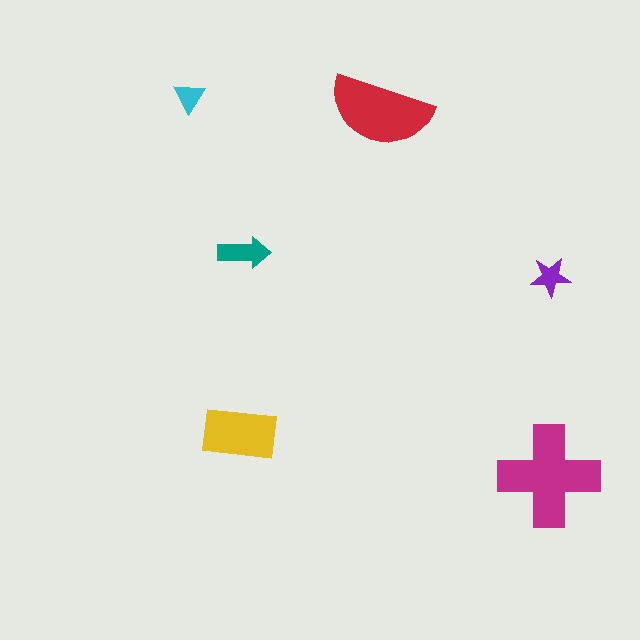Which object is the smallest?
The cyan triangle.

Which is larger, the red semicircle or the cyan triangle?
The red semicircle.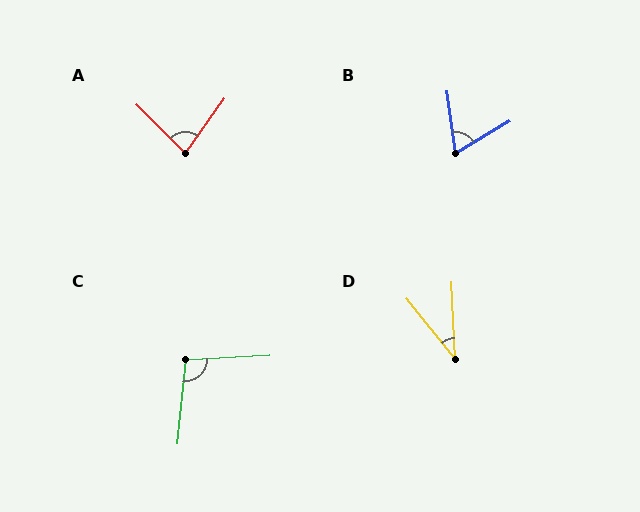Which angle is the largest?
C, at approximately 99 degrees.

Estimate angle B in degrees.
Approximately 67 degrees.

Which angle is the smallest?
D, at approximately 36 degrees.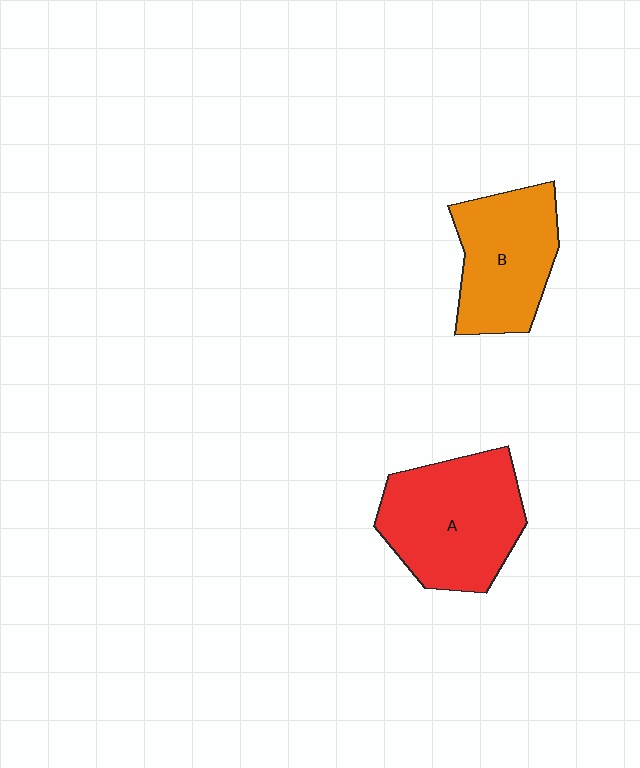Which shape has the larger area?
Shape A (red).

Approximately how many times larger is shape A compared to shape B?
Approximately 1.2 times.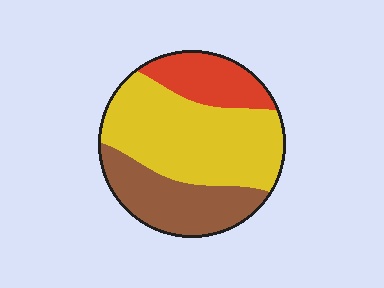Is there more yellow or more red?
Yellow.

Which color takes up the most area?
Yellow, at roughly 50%.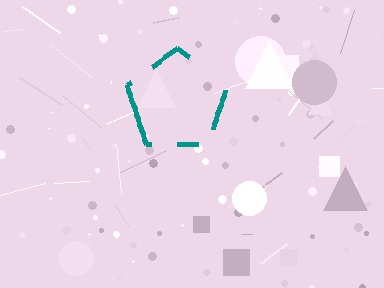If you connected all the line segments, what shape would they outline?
They would outline a pentagon.